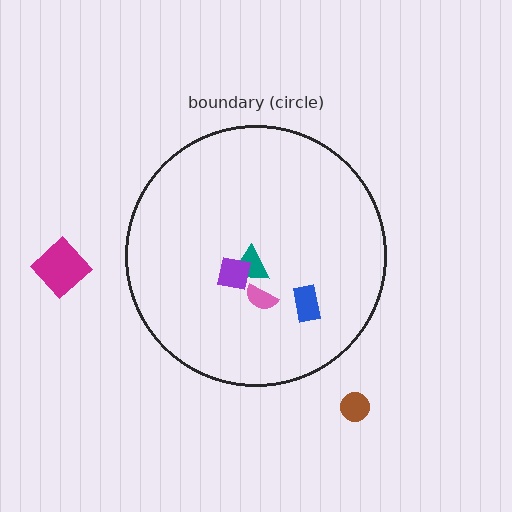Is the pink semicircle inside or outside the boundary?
Inside.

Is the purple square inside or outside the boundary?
Inside.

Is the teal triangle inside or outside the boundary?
Inside.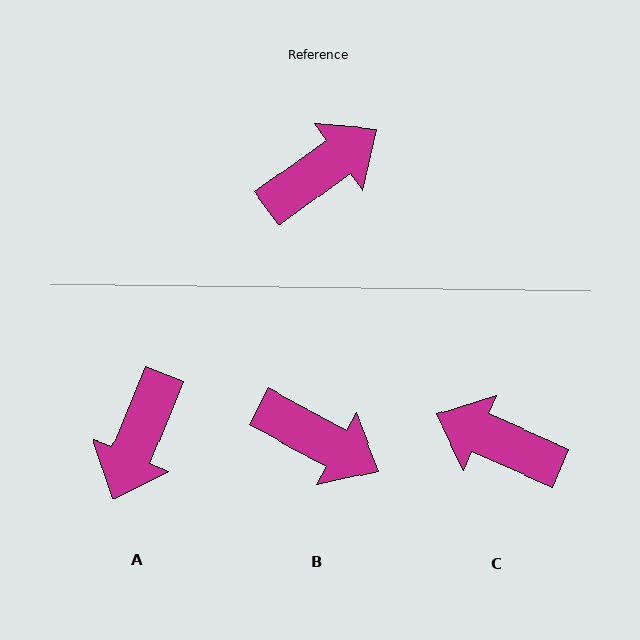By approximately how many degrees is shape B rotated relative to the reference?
Approximately 64 degrees clockwise.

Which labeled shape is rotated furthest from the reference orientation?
A, about 149 degrees away.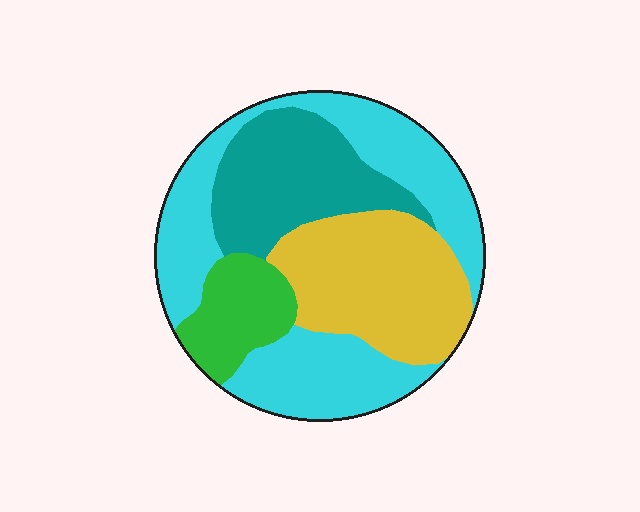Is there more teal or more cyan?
Cyan.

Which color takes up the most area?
Cyan, at roughly 40%.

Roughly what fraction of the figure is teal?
Teal covers about 20% of the figure.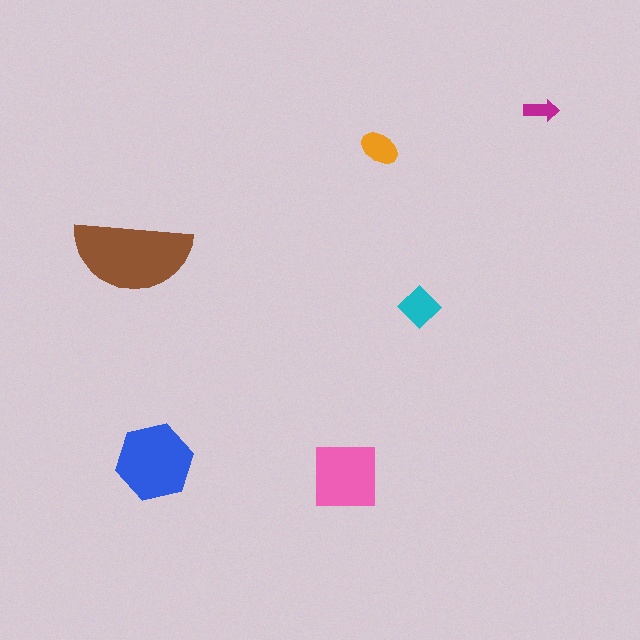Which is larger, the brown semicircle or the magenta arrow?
The brown semicircle.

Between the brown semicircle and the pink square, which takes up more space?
The brown semicircle.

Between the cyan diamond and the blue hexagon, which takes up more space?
The blue hexagon.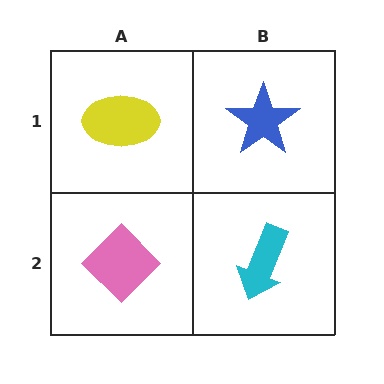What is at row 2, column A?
A pink diamond.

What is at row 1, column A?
A yellow ellipse.